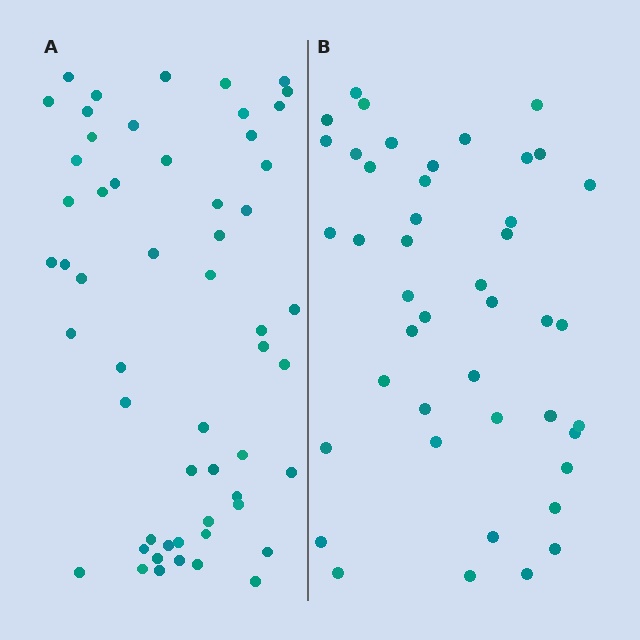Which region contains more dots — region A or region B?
Region A (the left region) has more dots.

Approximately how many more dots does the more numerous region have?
Region A has roughly 12 or so more dots than region B.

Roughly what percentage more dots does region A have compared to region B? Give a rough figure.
About 25% more.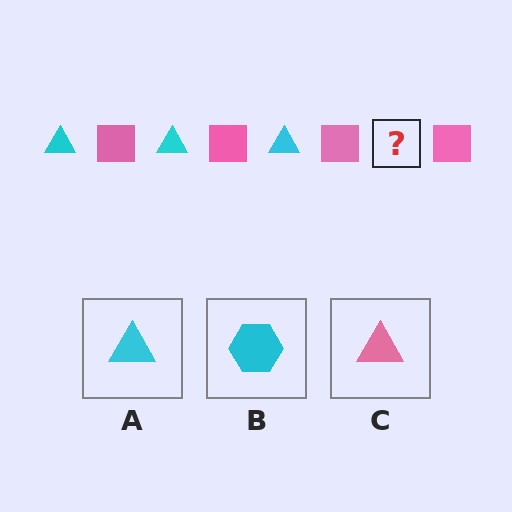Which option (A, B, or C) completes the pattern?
A.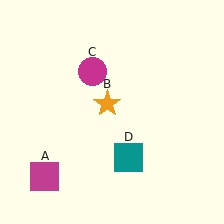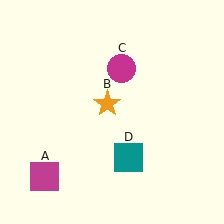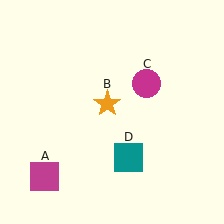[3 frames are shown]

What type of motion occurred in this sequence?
The magenta circle (object C) rotated clockwise around the center of the scene.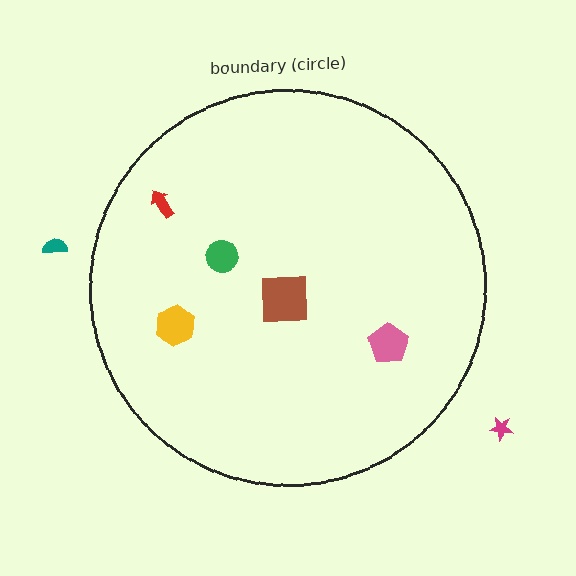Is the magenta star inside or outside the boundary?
Outside.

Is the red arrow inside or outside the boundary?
Inside.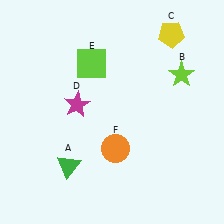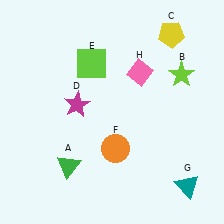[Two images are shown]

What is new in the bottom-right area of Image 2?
A teal triangle (G) was added in the bottom-right area of Image 2.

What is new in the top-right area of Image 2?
A pink diamond (H) was added in the top-right area of Image 2.